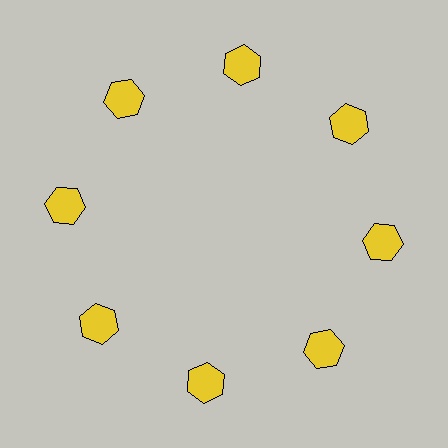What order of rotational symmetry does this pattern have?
This pattern has 8-fold rotational symmetry.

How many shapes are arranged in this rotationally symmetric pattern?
There are 8 shapes, arranged in 8 groups of 1.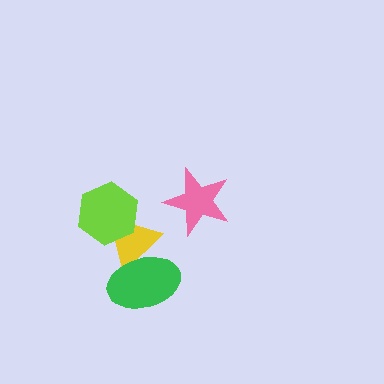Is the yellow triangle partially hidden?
Yes, it is partially covered by another shape.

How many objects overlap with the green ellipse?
1 object overlaps with the green ellipse.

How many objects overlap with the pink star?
0 objects overlap with the pink star.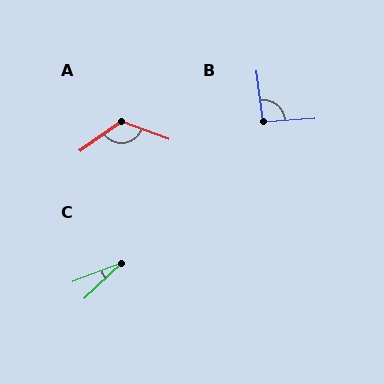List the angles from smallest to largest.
C (22°), B (93°), A (125°).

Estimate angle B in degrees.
Approximately 93 degrees.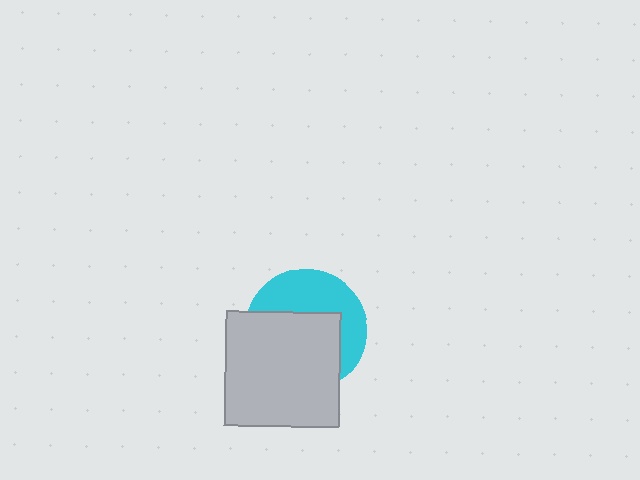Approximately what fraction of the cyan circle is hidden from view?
Roughly 58% of the cyan circle is hidden behind the light gray square.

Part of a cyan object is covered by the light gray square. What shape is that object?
It is a circle.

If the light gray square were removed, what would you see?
You would see the complete cyan circle.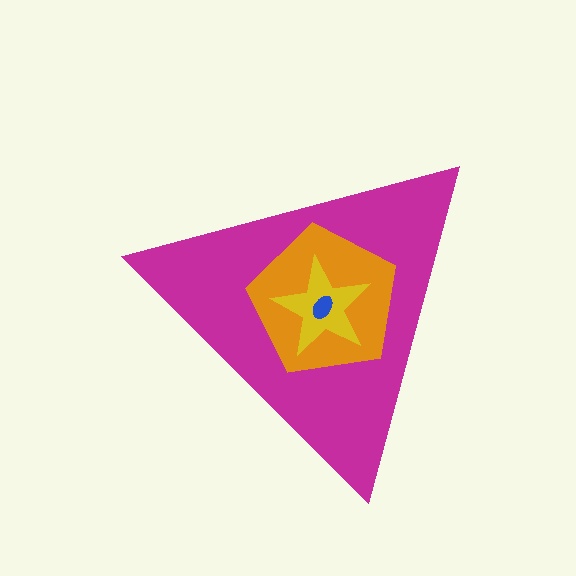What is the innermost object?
The blue ellipse.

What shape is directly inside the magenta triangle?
The orange pentagon.